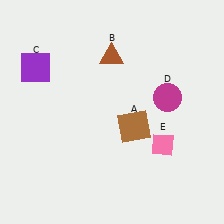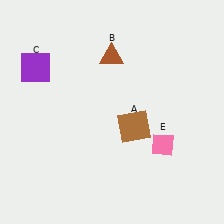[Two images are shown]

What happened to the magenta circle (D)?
The magenta circle (D) was removed in Image 2. It was in the top-right area of Image 1.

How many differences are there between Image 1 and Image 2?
There is 1 difference between the two images.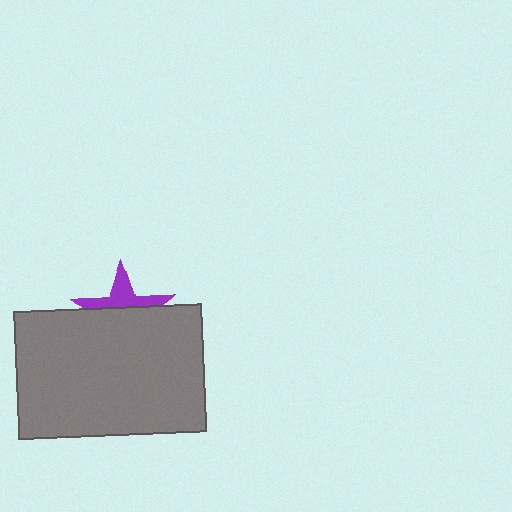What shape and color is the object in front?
The object in front is a gray rectangle.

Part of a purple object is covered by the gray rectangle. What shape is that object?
It is a star.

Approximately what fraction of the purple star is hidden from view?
Roughly 60% of the purple star is hidden behind the gray rectangle.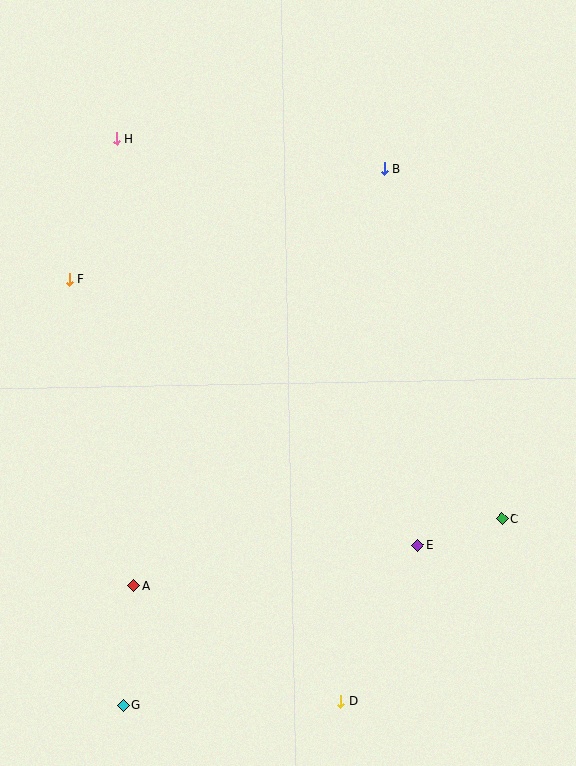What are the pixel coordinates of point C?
Point C is at (502, 519).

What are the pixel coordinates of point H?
Point H is at (116, 139).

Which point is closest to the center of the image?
Point E at (418, 546) is closest to the center.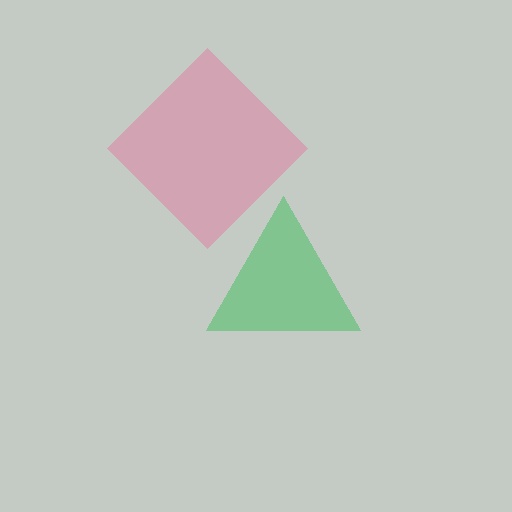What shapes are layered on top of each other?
The layered shapes are: a green triangle, a pink diamond.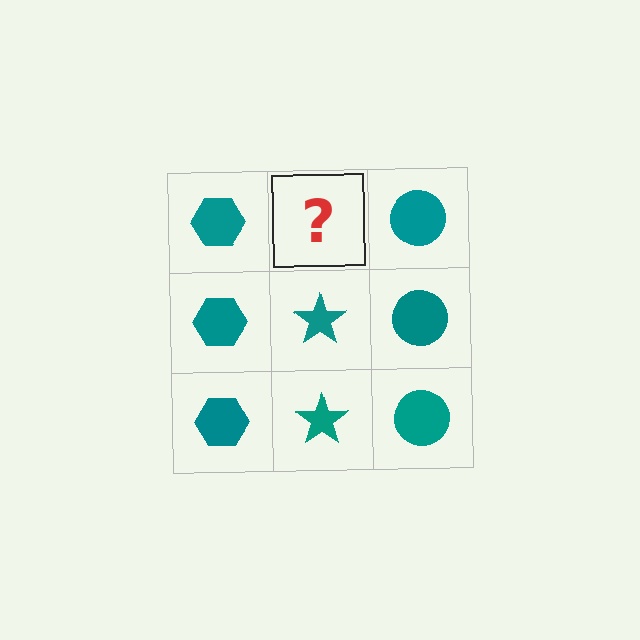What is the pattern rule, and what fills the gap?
The rule is that each column has a consistent shape. The gap should be filled with a teal star.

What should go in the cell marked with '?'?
The missing cell should contain a teal star.